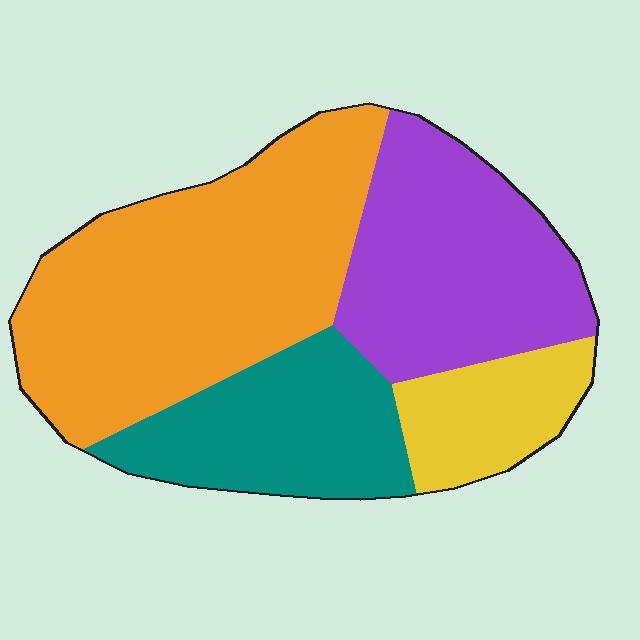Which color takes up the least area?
Yellow, at roughly 10%.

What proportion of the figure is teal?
Teal takes up about one fifth (1/5) of the figure.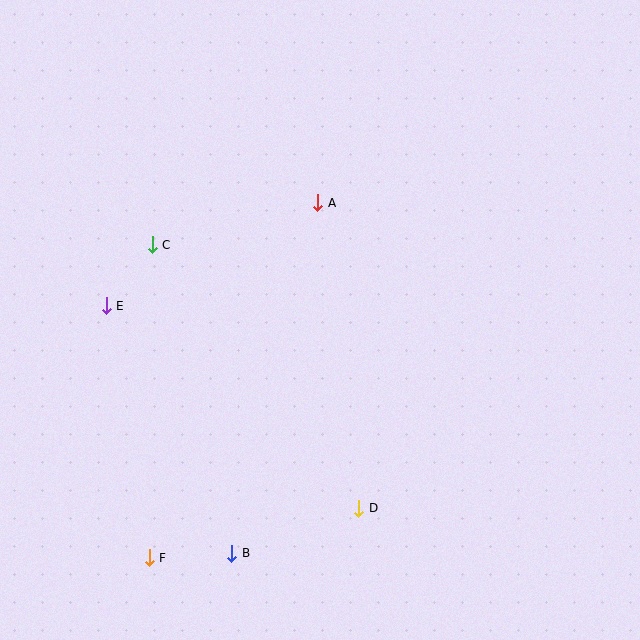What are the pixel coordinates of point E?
Point E is at (106, 306).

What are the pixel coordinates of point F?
Point F is at (149, 558).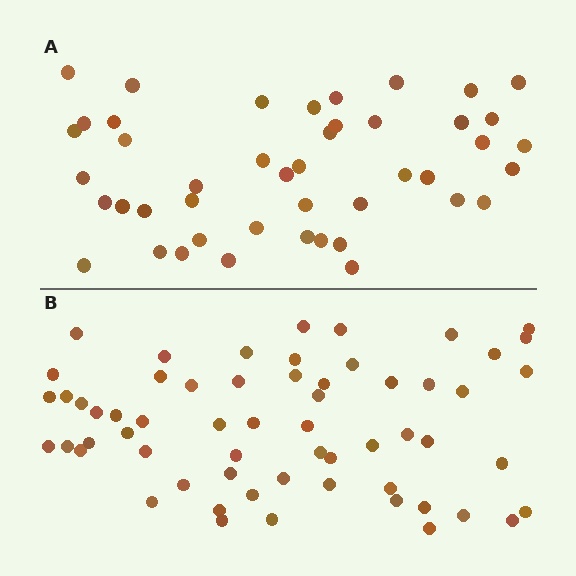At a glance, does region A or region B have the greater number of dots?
Region B (the bottom region) has more dots.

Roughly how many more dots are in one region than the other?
Region B has approximately 15 more dots than region A.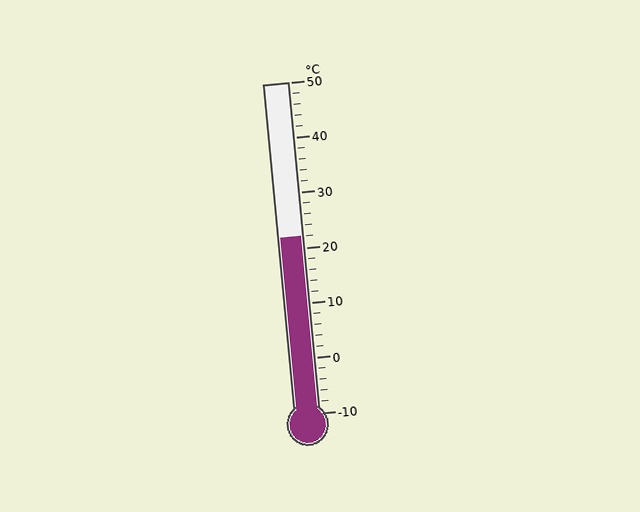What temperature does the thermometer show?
The thermometer shows approximately 22°C.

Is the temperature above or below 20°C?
The temperature is above 20°C.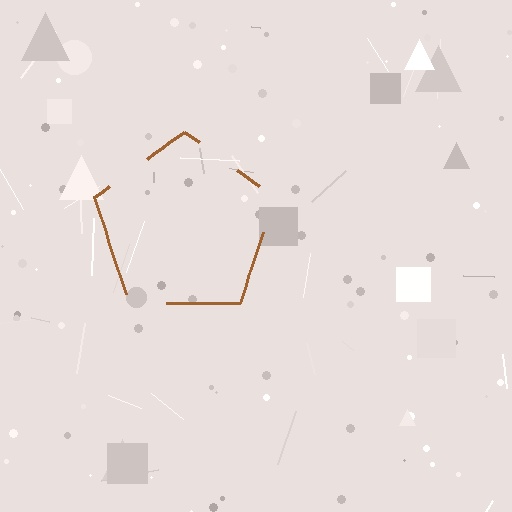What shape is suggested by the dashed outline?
The dashed outline suggests a pentagon.